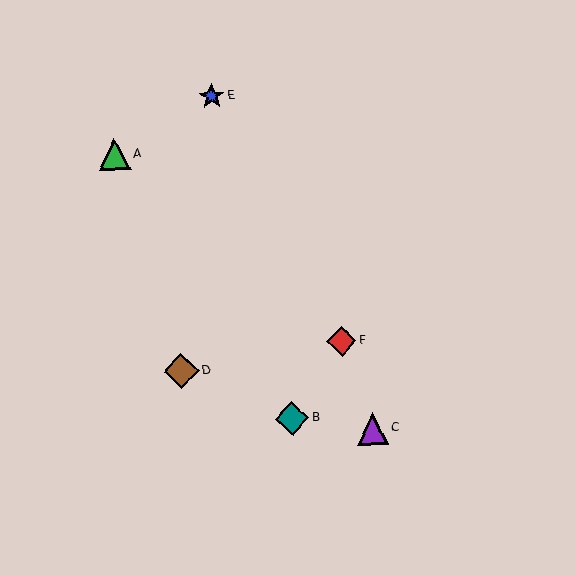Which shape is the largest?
The brown diamond (labeled D) is the largest.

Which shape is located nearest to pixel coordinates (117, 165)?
The green triangle (labeled A) at (114, 154) is nearest to that location.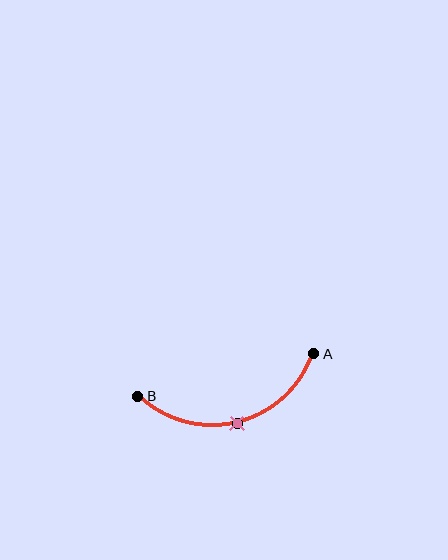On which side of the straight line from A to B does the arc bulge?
The arc bulges below the straight line connecting A and B.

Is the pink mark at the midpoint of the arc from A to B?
Yes. The pink mark lies on the arc at equal arc-length from both A and B — it is the arc midpoint.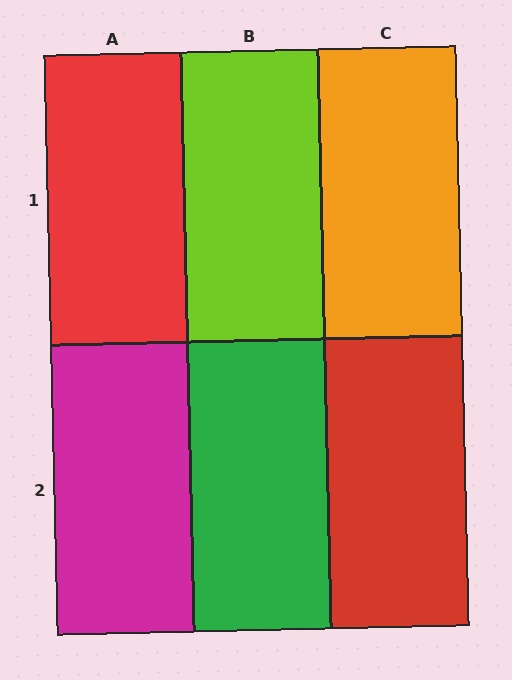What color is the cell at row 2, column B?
Green.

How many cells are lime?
1 cell is lime.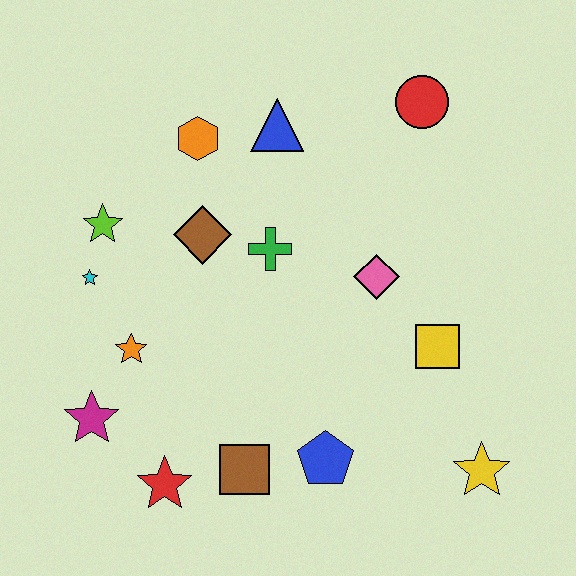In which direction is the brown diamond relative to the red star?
The brown diamond is above the red star.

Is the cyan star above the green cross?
No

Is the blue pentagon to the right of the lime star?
Yes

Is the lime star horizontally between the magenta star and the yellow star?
Yes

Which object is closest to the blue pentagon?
The brown square is closest to the blue pentagon.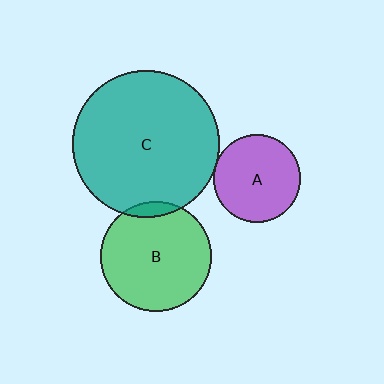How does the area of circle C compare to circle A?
Approximately 2.9 times.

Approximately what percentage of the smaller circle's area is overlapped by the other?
Approximately 5%.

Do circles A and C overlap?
Yes.